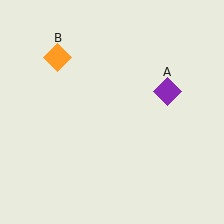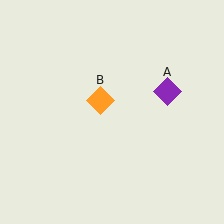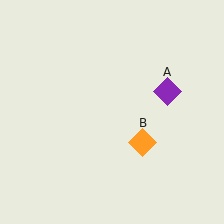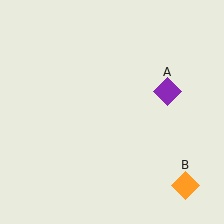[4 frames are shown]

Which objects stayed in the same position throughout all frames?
Purple diamond (object A) remained stationary.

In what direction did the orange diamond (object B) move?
The orange diamond (object B) moved down and to the right.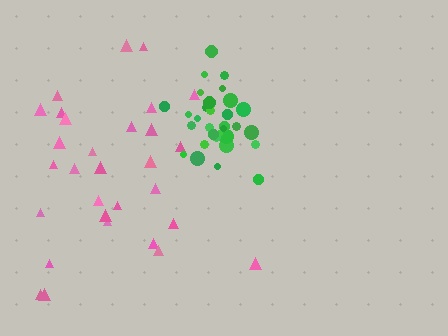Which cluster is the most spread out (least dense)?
Pink.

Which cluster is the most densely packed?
Green.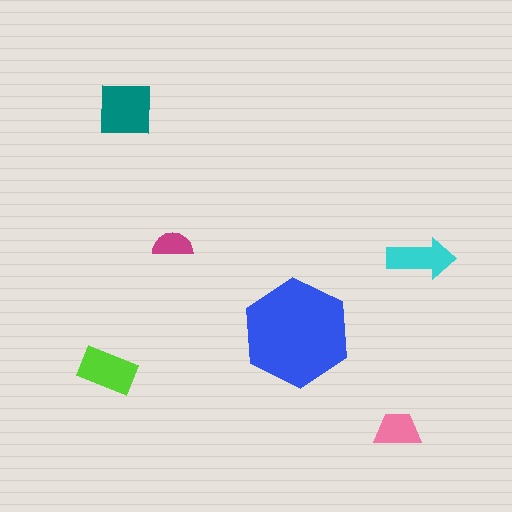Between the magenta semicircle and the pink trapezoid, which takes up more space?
The pink trapezoid.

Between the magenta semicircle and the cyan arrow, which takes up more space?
The cyan arrow.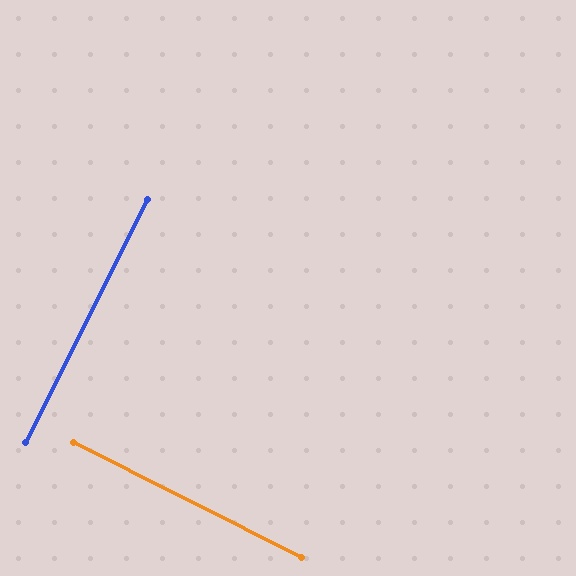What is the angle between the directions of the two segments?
Approximately 90 degrees.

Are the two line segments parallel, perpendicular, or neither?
Perpendicular — they meet at approximately 90°.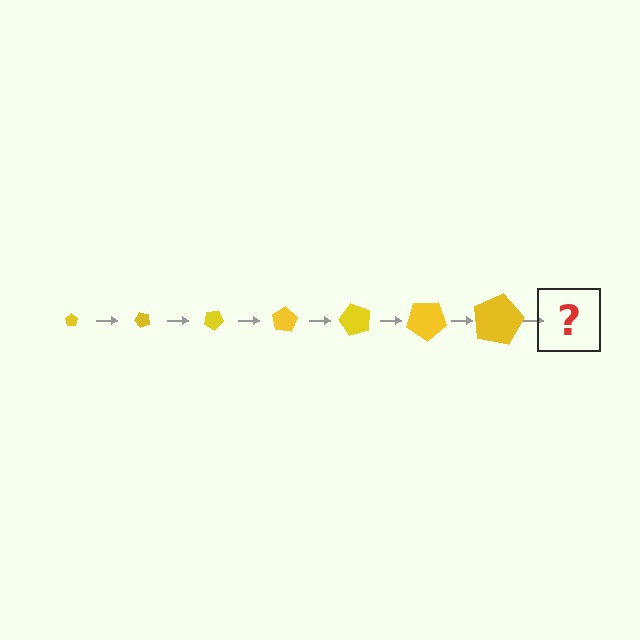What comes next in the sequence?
The next element should be a pentagon, larger than the previous one and rotated 350 degrees from the start.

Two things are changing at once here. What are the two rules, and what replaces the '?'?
The two rules are that the pentagon grows larger each step and it rotates 50 degrees each step. The '?' should be a pentagon, larger than the previous one and rotated 350 degrees from the start.